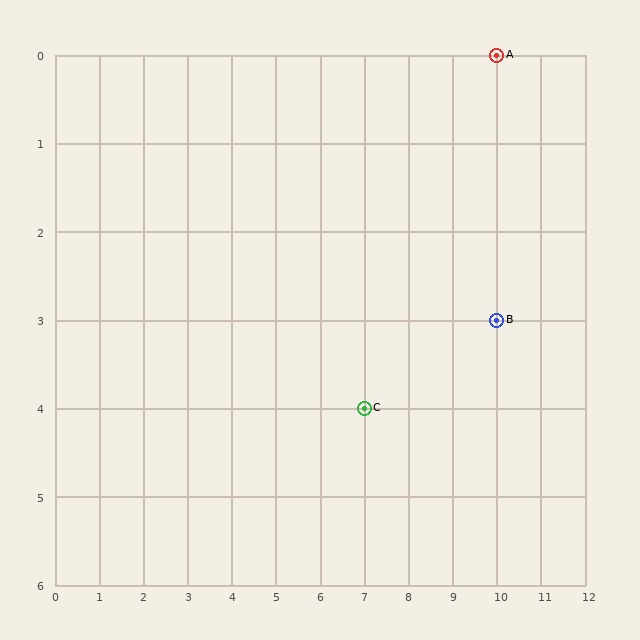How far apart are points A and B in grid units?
Points A and B are 3 rows apart.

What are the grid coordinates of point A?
Point A is at grid coordinates (10, 0).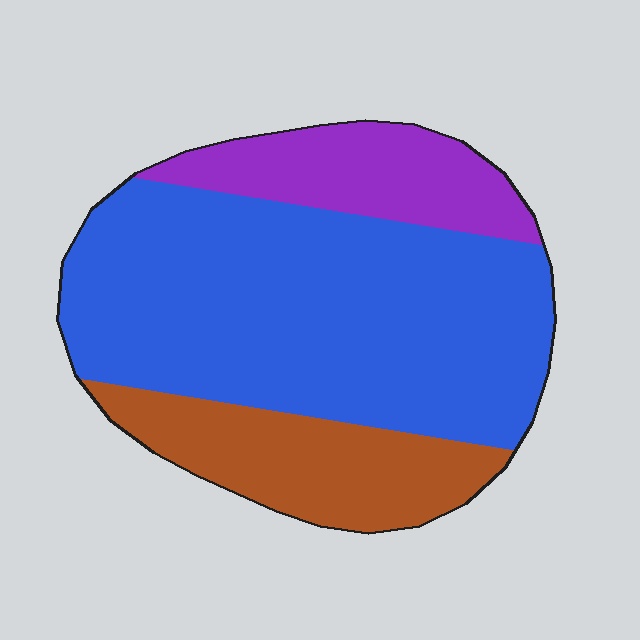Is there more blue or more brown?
Blue.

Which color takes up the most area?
Blue, at roughly 60%.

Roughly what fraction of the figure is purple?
Purple covers 17% of the figure.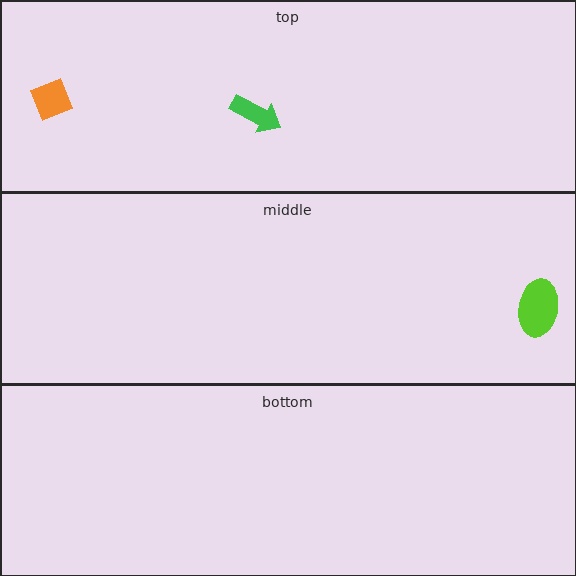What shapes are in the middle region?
The lime ellipse.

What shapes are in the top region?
The orange diamond, the green arrow.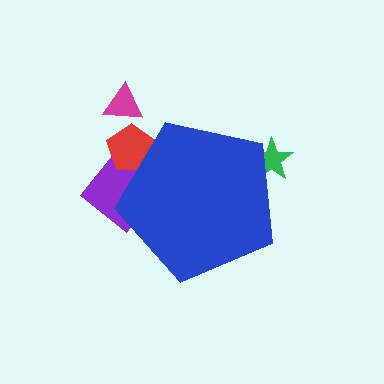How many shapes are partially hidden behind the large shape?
3 shapes are partially hidden.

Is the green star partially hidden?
Yes, the green star is partially hidden behind the blue pentagon.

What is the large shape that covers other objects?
A blue pentagon.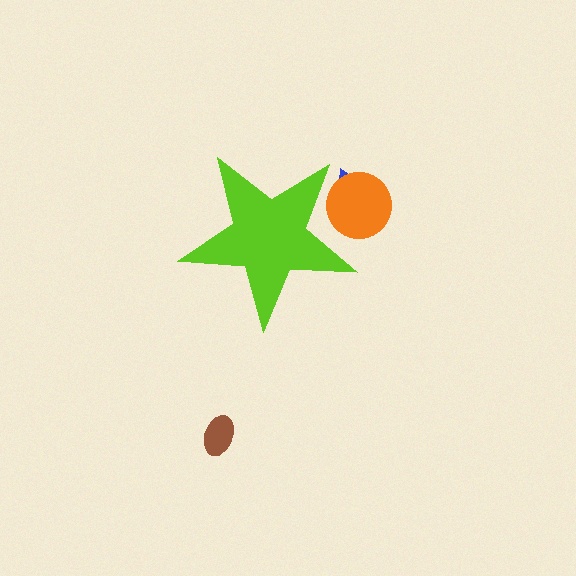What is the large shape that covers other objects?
A lime star.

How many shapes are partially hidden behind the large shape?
2 shapes are partially hidden.